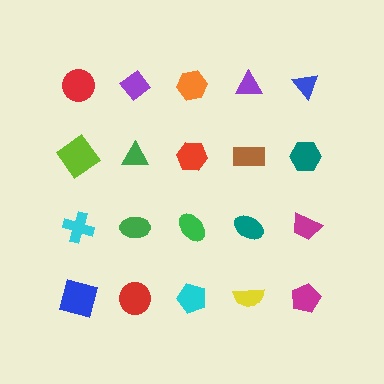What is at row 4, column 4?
A yellow semicircle.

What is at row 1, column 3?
An orange hexagon.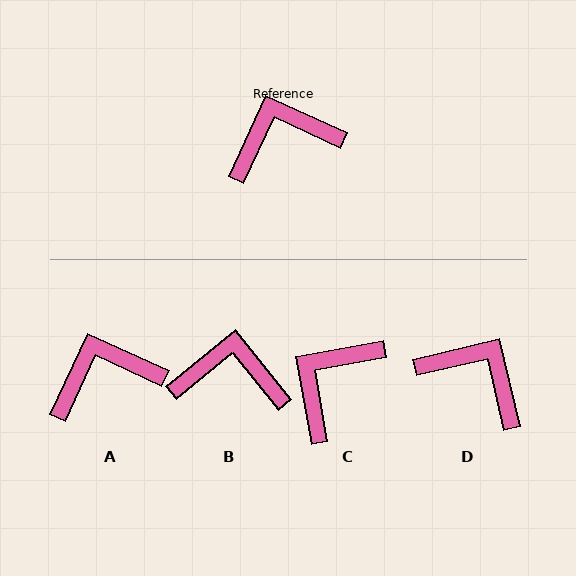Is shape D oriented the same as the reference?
No, it is off by about 52 degrees.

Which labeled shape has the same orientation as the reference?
A.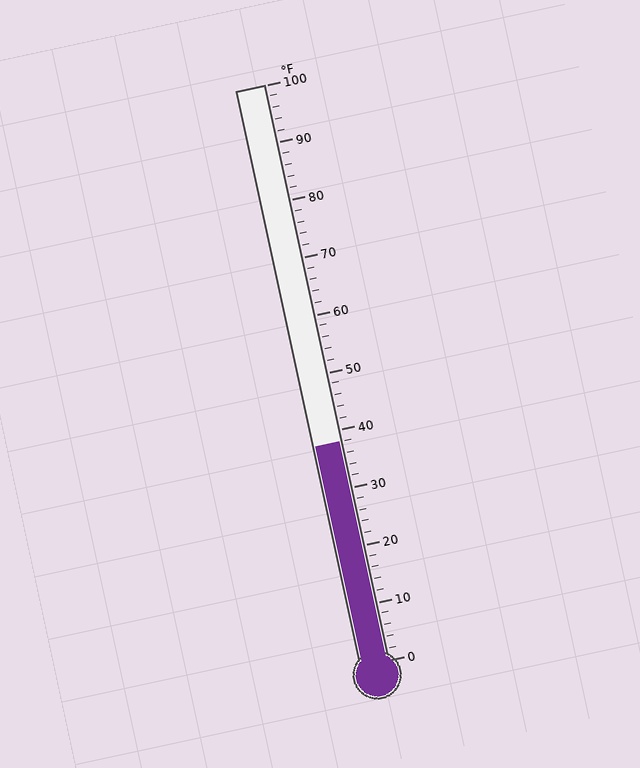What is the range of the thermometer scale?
The thermometer scale ranges from 0°F to 100°F.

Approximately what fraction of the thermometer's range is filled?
The thermometer is filled to approximately 40% of its range.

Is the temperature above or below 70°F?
The temperature is below 70°F.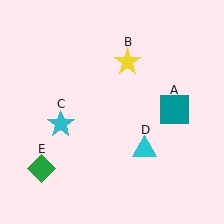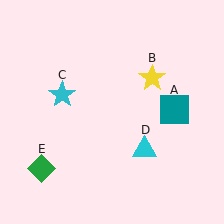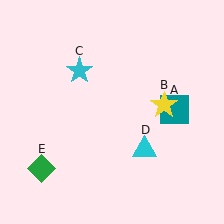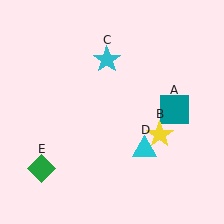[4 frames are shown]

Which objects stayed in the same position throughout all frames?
Teal square (object A) and cyan triangle (object D) and green diamond (object E) remained stationary.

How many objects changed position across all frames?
2 objects changed position: yellow star (object B), cyan star (object C).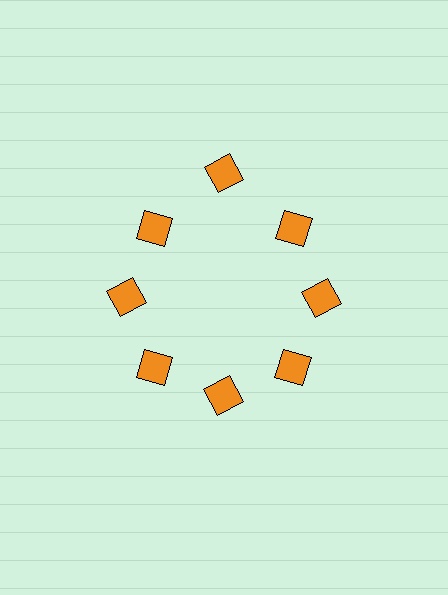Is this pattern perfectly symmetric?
No. The 8 orange squares are arranged in a ring, but one element near the 12 o'clock position is pushed outward from the center, breaking the 8-fold rotational symmetry.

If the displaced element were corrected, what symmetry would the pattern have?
It would have 8-fold rotational symmetry — the pattern would map onto itself every 45 degrees.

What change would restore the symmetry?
The symmetry would be restored by moving it inward, back onto the ring so that all 8 squares sit at equal angles and equal distance from the center.